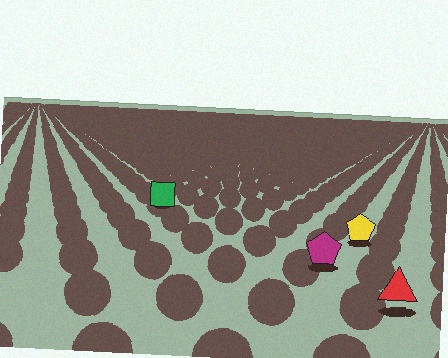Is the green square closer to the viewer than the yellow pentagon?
No. The yellow pentagon is closer — you can tell from the texture gradient: the ground texture is coarser near it.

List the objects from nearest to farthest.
From nearest to farthest: the red triangle, the magenta pentagon, the yellow pentagon, the green square.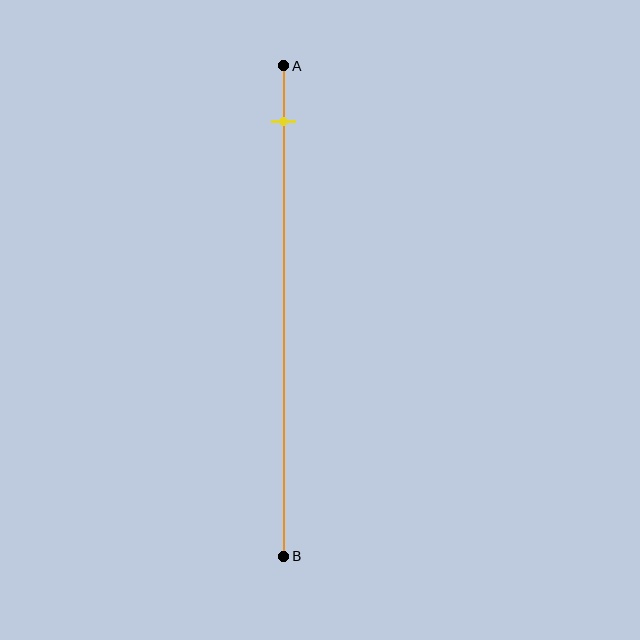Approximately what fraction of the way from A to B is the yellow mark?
The yellow mark is approximately 10% of the way from A to B.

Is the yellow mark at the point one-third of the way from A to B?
No, the mark is at about 10% from A, not at the 33% one-third point.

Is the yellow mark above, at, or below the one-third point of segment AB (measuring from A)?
The yellow mark is above the one-third point of segment AB.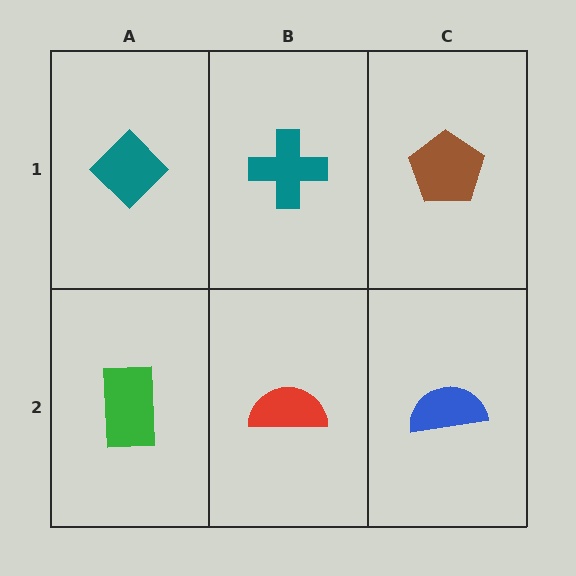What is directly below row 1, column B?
A red semicircle.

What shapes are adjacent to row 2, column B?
A teal cross (row 1, column B), a green rectangle (row 2, column A), a blue semicircle (row 2, column C).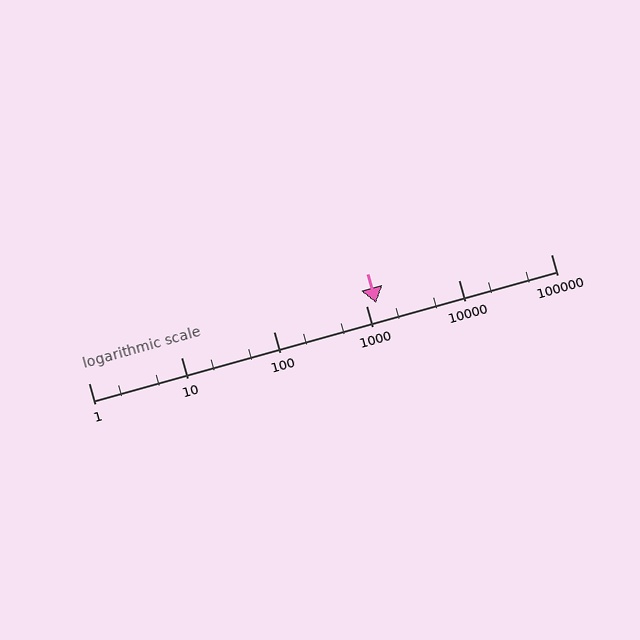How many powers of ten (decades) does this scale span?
The scale spans 5 decades, from 1 to 100000.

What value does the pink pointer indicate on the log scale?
The pointer indicates approximately 1300.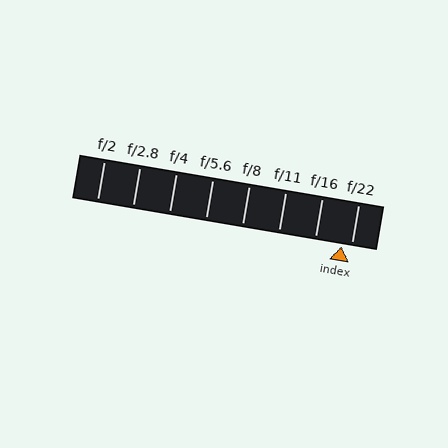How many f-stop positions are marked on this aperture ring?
There are 8 f-stop positions marked.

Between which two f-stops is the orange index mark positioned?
The index mark is between f/16 and f/22.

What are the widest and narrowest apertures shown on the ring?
The widest aperture shown is f/2 and the narrowest is f/22.